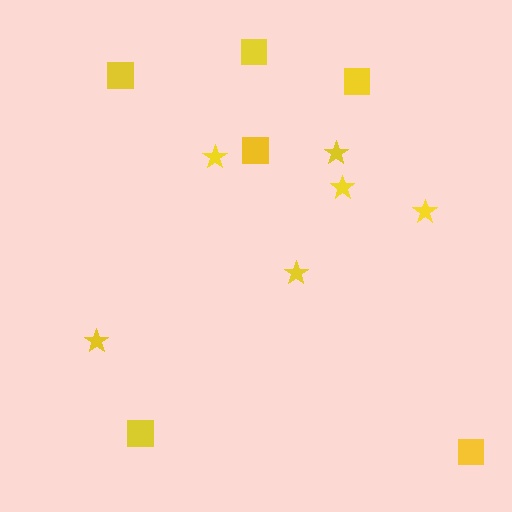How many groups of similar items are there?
There are 2 groups: one group of squares (6) and one group of stars (6).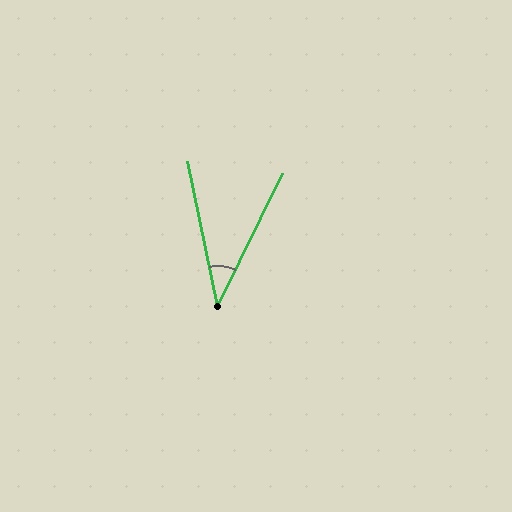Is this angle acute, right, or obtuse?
It is acute.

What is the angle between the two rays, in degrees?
Approximately 37 degrees.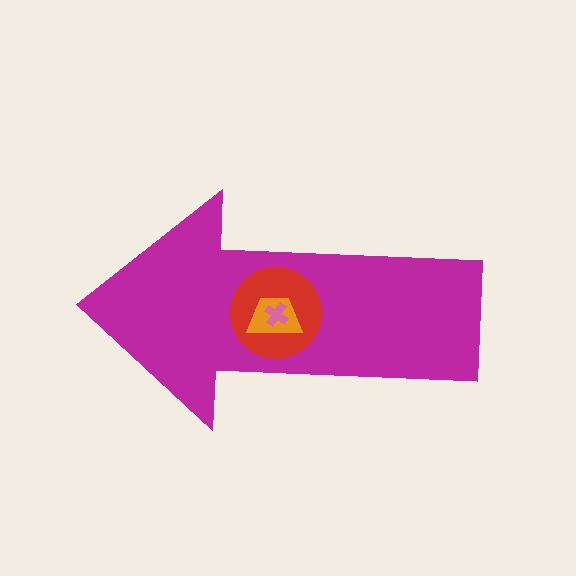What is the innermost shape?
The pink cross.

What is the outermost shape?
The magenta arrow.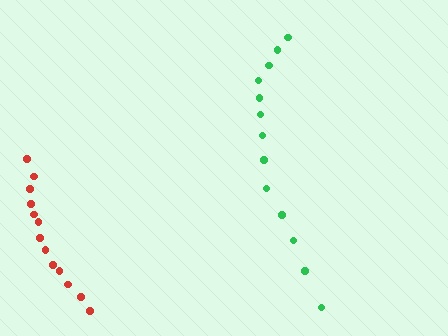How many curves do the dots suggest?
There are 2 distinct paths.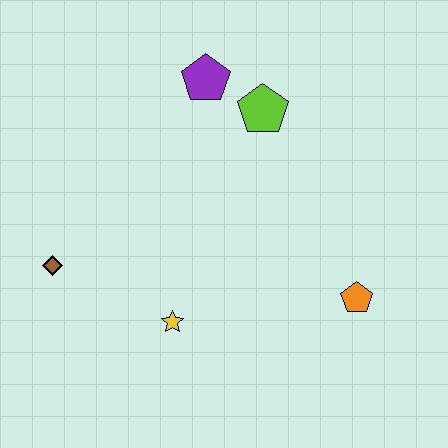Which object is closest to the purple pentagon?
The lime pentagon is closest to the purple pentagon.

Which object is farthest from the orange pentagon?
The brown diamond is farthest from the orange pentagon.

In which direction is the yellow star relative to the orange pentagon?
The yellow star is to the left of the orange pentagon.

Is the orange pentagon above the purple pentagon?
No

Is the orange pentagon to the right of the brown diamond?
Yes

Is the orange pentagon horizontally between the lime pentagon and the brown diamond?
No